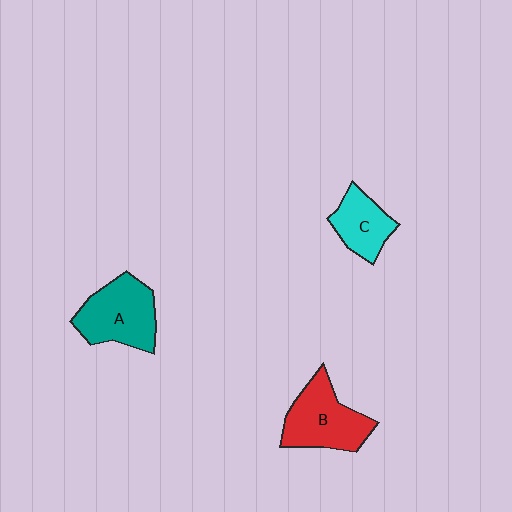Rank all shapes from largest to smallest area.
From largest to smallest: A (teal), B (red), C (cyan).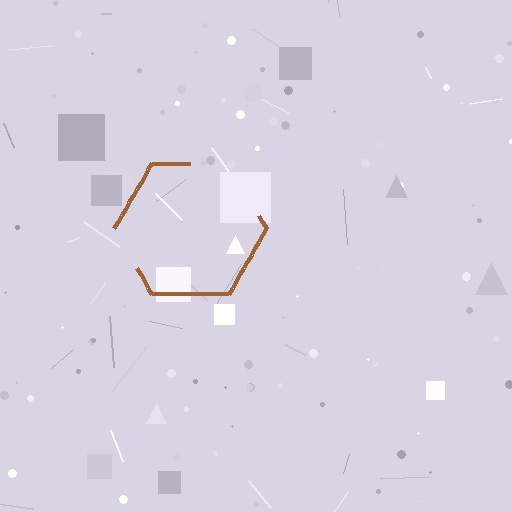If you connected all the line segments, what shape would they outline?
They would outline a hexagon.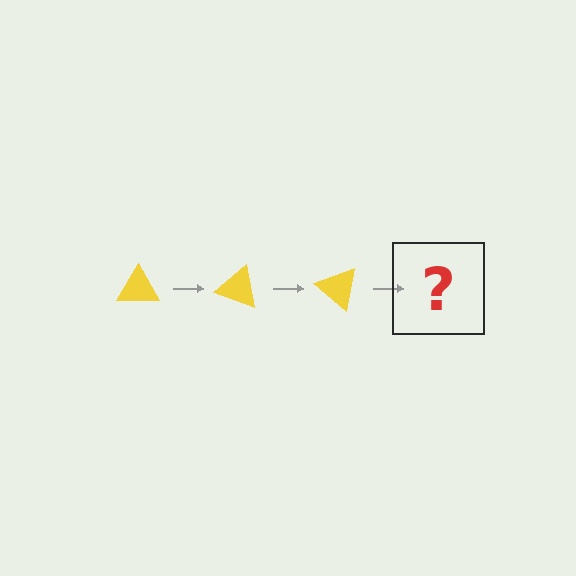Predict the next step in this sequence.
The next step is a yellow triangle rotated 60 degrees.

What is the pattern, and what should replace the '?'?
The pattern is that the triangle rotates 20 degrees each step. The '?' should be a yellow triangle rotated 60 degrees.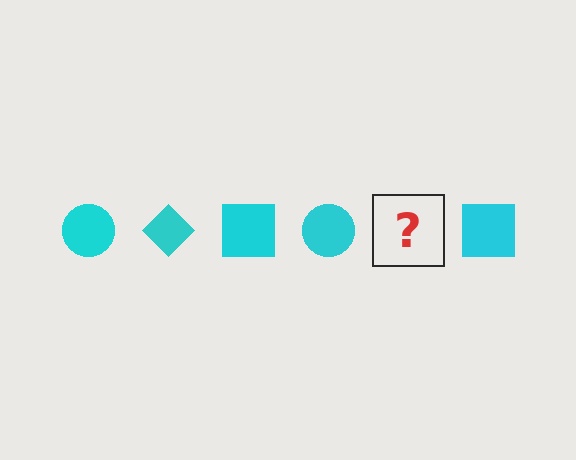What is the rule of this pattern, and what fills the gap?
The rule is that the pattern cycles through circle, diamond, square shapes in cyan. The gap should be filled with a cyan diamond.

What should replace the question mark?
The question mark should be replaced with a cyan diamond.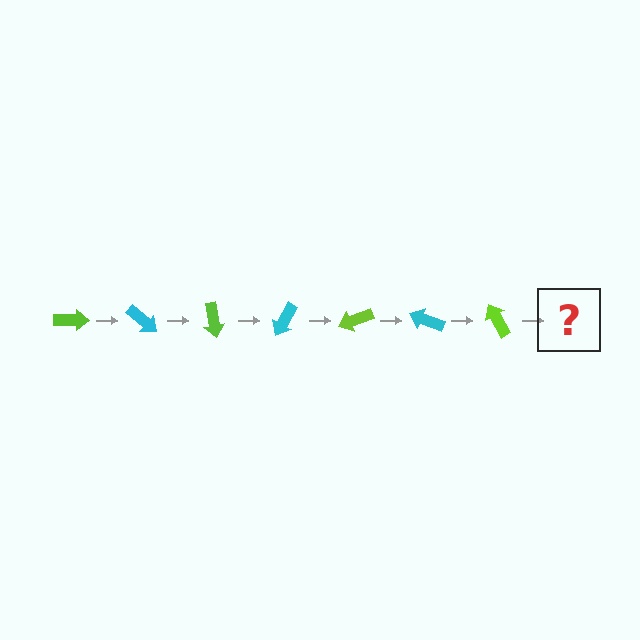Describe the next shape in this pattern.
It should be a cyan arrow, rotated 280 degrees from the start.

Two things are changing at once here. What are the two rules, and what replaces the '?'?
The two rules are that it rotates 40 degrees each step and the color cycles through lime and cyan. The '?' should be a cyan arrow, rotated 280 degrees from the start.